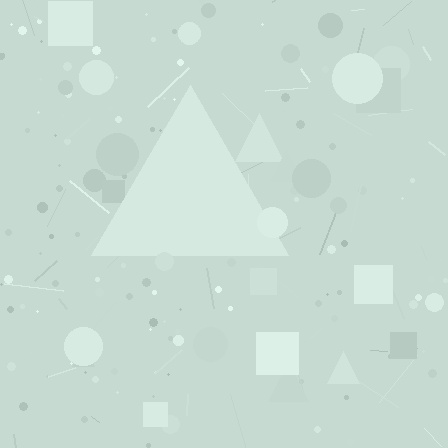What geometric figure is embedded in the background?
A triangle is embedded in the background.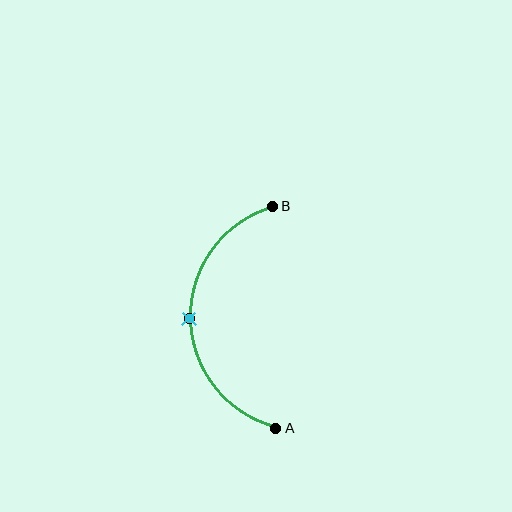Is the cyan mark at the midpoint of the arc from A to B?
Yes. The cyan mark lies on the arc at equal arc-length from both A and B — it is the arc midpoint.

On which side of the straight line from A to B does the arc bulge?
The arc bulges to the left of the straight line connecting A and B.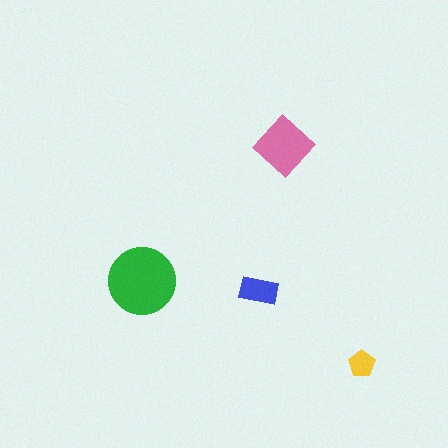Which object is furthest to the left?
The green circle is leftmost.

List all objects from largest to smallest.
The green circle, the pink diamond, the blue rectangle, the yellow pentagon.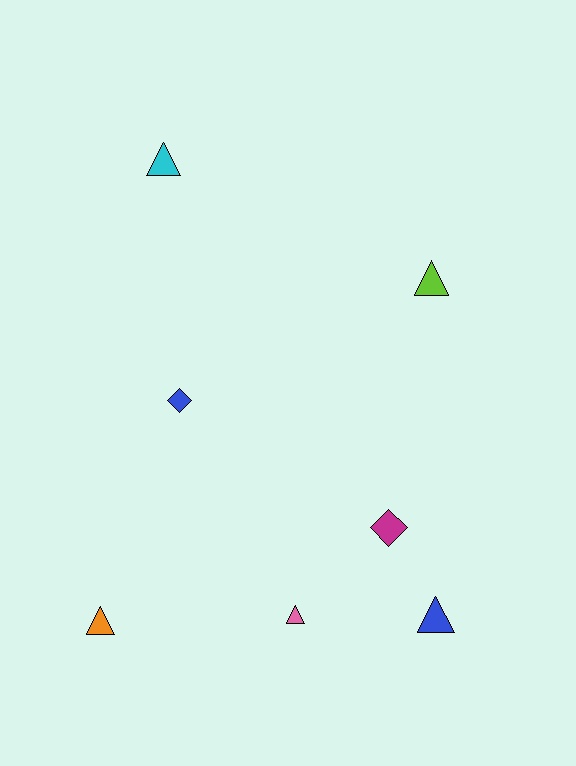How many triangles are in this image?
There are 5 triangles.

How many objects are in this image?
There are 7 objects.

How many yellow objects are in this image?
There are no yellow objects.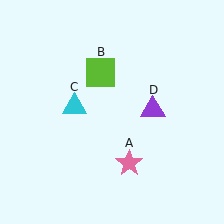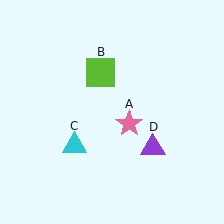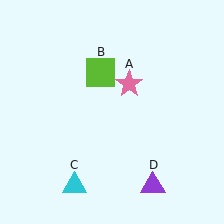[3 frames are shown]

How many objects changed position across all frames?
3 objects changed position: pink star (object A), cyan triangle (object C), purple triangle (object D).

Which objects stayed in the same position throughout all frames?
Lime square (object B) remained stationary.